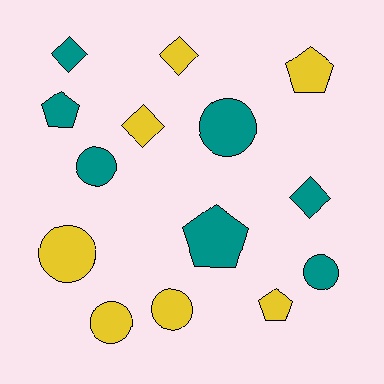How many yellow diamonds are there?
There are 2 yellow diamonds.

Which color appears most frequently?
Teal, with 7 objects.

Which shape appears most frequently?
Circle, with 6 objects.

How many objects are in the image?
There are 14 objects.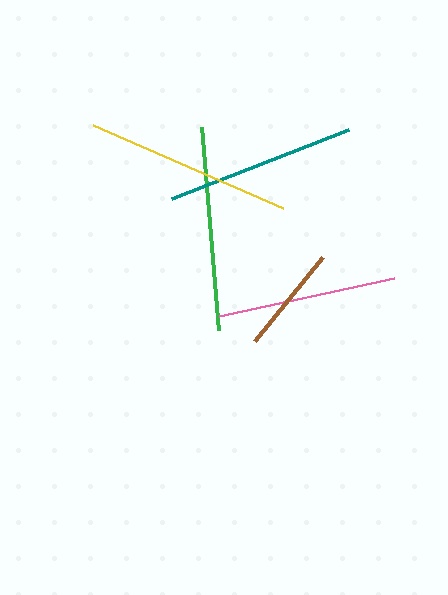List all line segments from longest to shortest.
From longest to shortest: yellow, green, teal, pink, brown.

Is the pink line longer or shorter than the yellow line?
The yellow line is longer than the pink line.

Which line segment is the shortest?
The brown line is the shortest at approximately 108 pixels.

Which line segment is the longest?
The yellow line is the longest at approximately 207 pixels.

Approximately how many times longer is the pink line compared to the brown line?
The pink line is approximately 1.7 times the length of the brown line.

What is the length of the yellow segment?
The yellow segment is approximately 207 pixels long.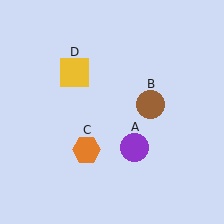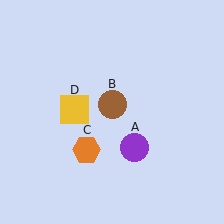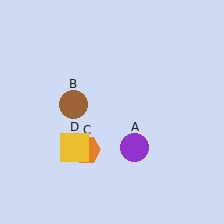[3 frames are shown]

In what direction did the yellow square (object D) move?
The yellow square (object D) moved down.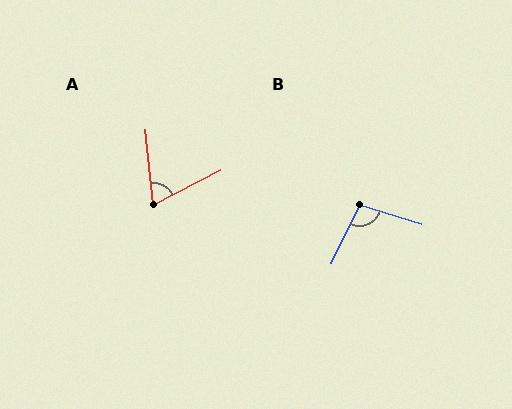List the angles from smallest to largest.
A (68°), B (98°).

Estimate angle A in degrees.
Approximately 68 degrees.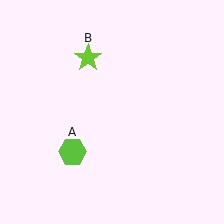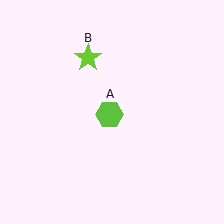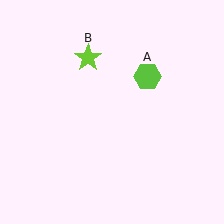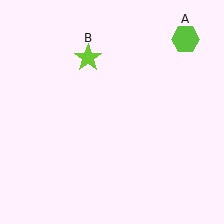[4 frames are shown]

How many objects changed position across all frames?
1 object changed position: lime hexagon (object A).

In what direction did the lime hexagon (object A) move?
The lime hexagon (object A) moved up and to the right.